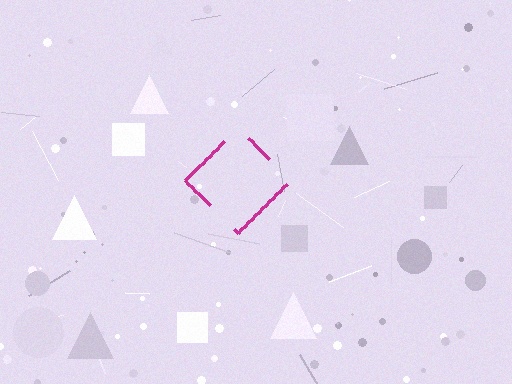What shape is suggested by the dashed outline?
The dashed outline suggests a diamond.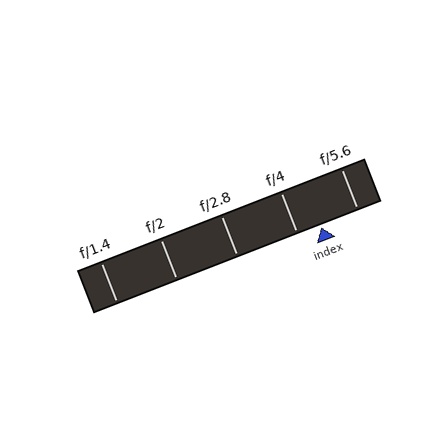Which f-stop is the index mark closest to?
The index mark is closest to f/4.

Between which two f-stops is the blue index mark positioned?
The index mark is between f/4 and f/5.6.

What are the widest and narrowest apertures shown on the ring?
The widest aperture shown is f/1.4 and the narrowest is f/5.6.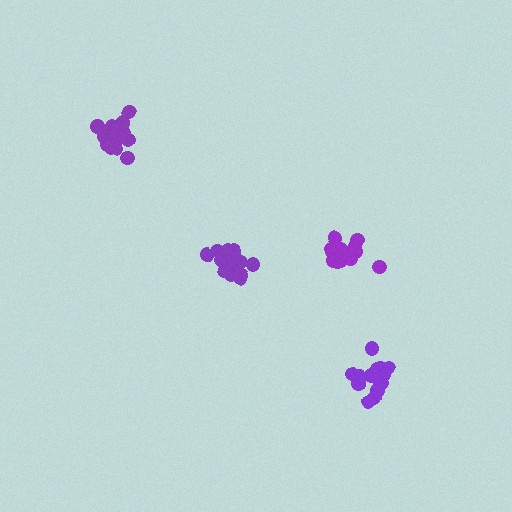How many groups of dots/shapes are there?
There are 4 groups.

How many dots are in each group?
Group 1: 15 dots, Group 2: 17 dots, Group 3: 16 dots, Group 4: 20 dots (68 total).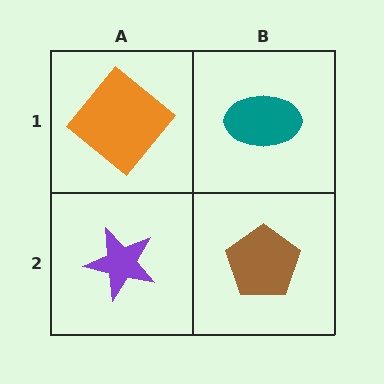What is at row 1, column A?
An orange diamond.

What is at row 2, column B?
A brown pentagon.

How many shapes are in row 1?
2 shapes.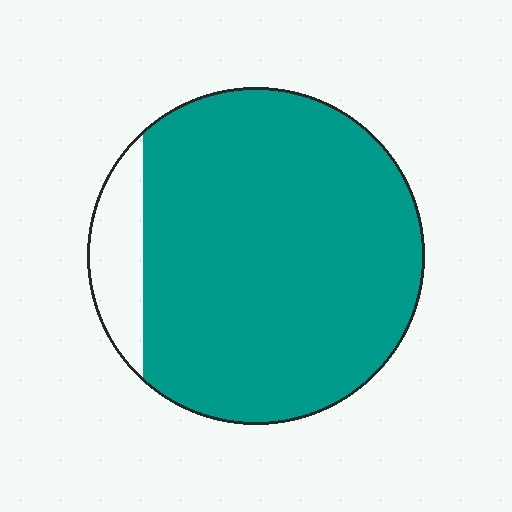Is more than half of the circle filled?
Yes.